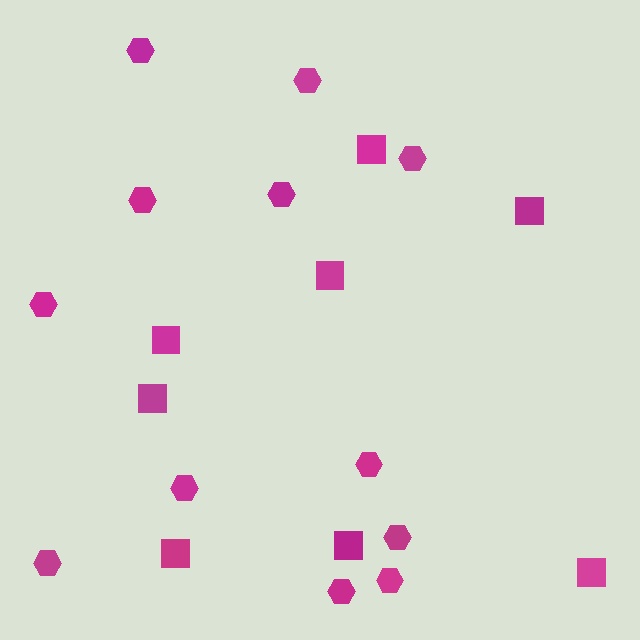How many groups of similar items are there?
There are 2 groups: one group of hexagons (12) and one group of squares (8).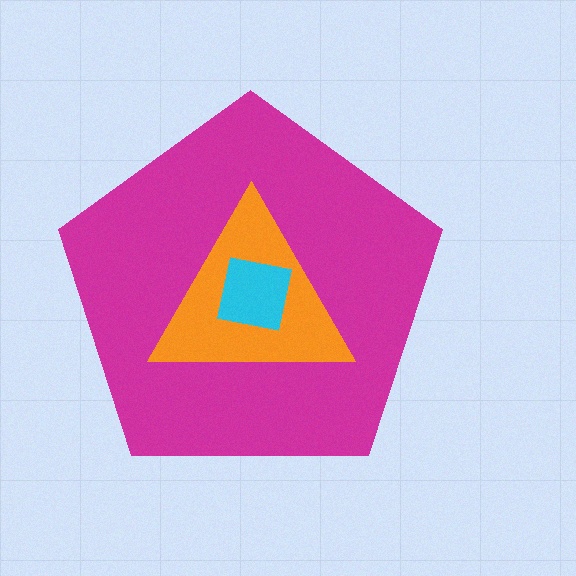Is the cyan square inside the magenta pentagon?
Yes.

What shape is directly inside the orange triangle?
The cyan square.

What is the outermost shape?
The magenta pentagon.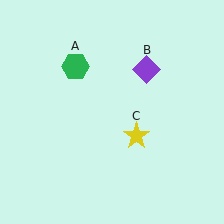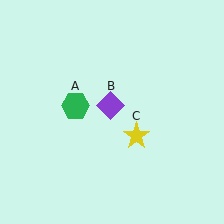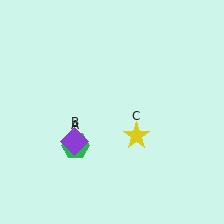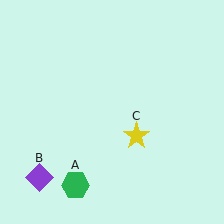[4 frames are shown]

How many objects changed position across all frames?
2 objects changed position: green hexagon (object A), purple diamond (object B).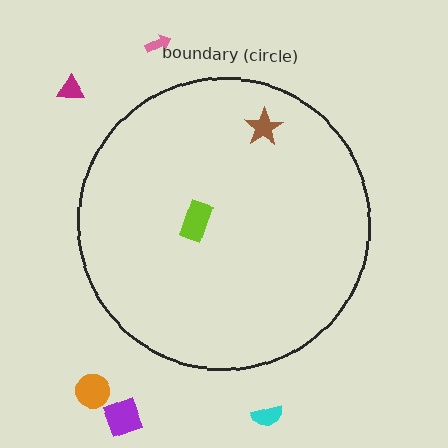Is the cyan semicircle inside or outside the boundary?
Outside.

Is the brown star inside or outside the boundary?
Inside.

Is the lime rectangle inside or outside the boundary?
Inside.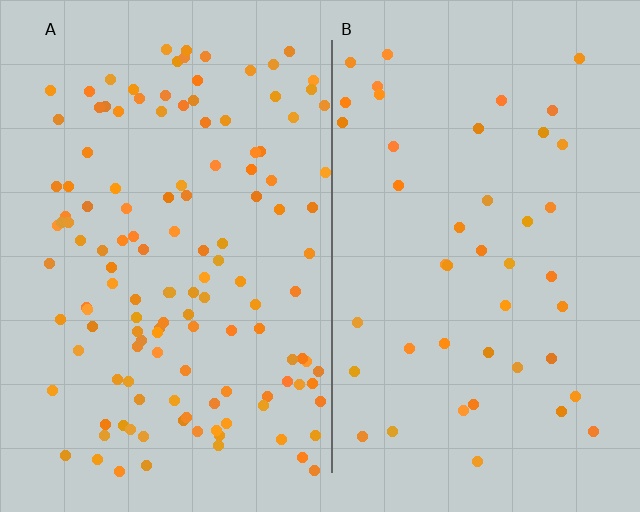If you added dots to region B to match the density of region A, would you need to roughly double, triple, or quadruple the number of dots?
Approximately triple.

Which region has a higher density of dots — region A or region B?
A (the left).